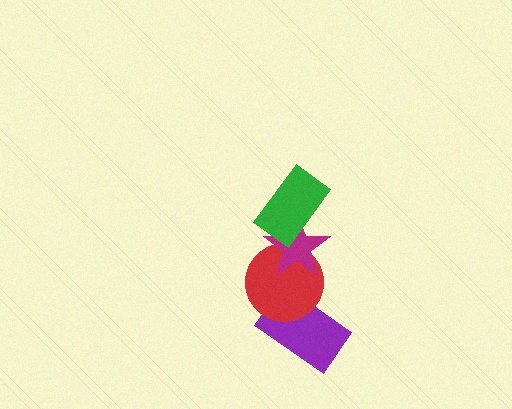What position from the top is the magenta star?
The magenta star is 2nd from the top.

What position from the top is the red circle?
The red circle is 3rd from the top.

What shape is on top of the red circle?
The magenta star is on top of the red circle.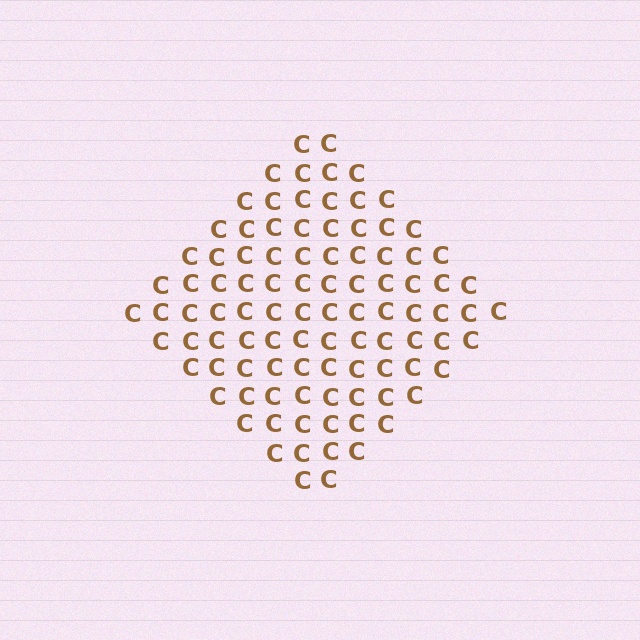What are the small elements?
The small elements are letter C's.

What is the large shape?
The large shape is a diamond.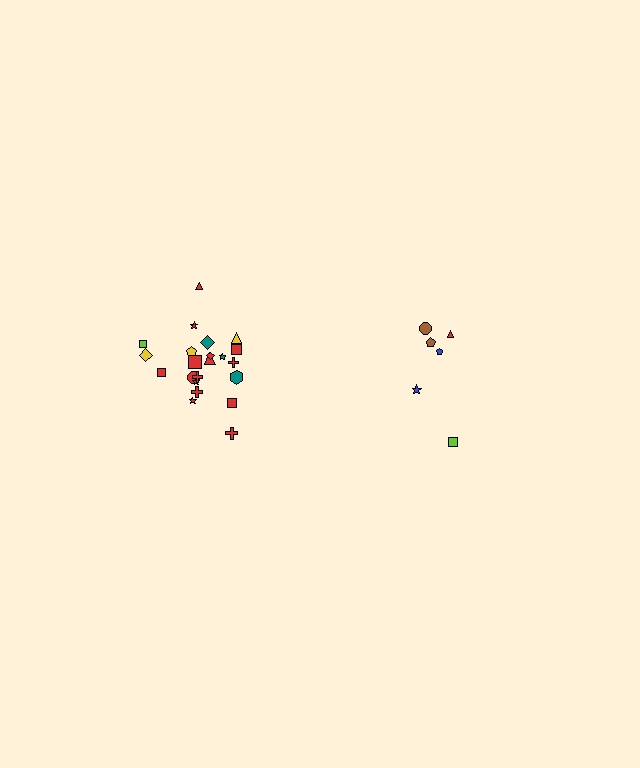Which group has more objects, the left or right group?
The left group.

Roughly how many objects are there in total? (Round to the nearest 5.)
Roughly 30 objects in total.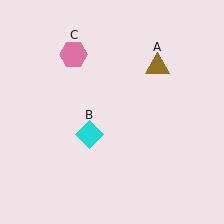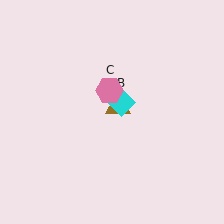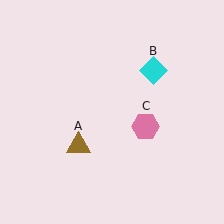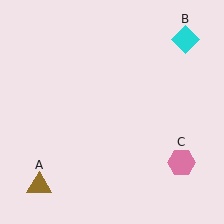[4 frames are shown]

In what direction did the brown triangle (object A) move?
The brown triangle (object A) moved down and to the left.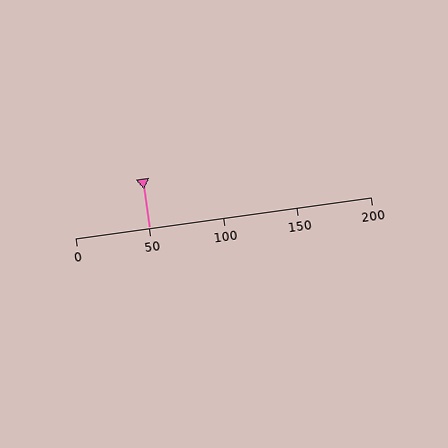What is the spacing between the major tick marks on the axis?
The major ticks are spaced 50 apart.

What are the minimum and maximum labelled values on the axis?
The axis runs from 0 to 200.